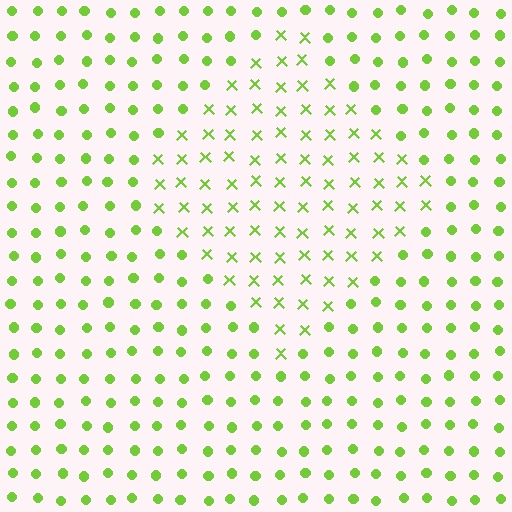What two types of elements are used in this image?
The image uses X marks inside the diamond region and circles outside it.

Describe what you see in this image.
The image is filled with small lime elements arranged in a uniform grid. A diamond-shaped region contains X marks, while the surrounding area contains circles. The boundary is defined purely by the change in element shape.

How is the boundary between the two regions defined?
The boundary is defined by a change in element shape: X marks inside vs. circles outside. All elements share the same color and spacing.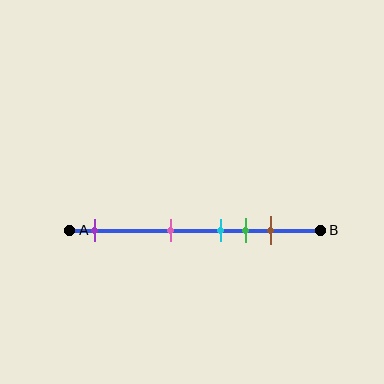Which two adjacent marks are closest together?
The cyan and green marks are the closest adjacent pair.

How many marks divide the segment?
There are 5 marks dividing the segment.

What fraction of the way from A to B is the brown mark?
The brown mark is approximately 80% (0.8) of the way from A to B.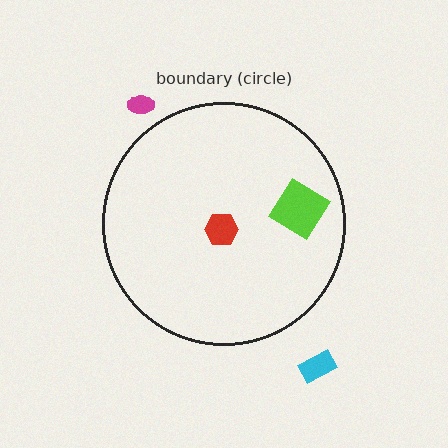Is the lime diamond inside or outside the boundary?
Inside.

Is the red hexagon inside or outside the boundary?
Inside.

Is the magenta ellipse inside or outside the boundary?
Outside.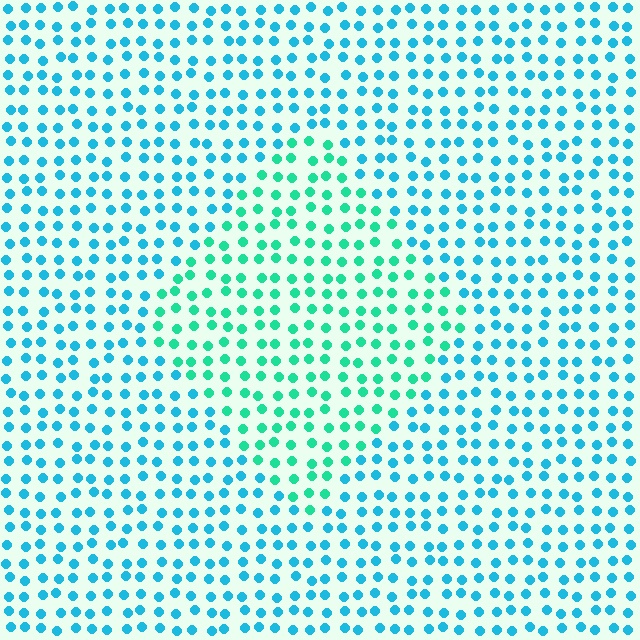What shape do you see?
I see a diamond.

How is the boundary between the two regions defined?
The boundary is defined purely by a slight shift in hue (about 34 degrees). Spacing, size, and orientation are identical on both sides.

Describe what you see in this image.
The image is filled with small cyan elements in a uniform arrangement. A diamond-shaped region is visible where the elements are tinted to a slightly different hue, forming a subtle color boundary.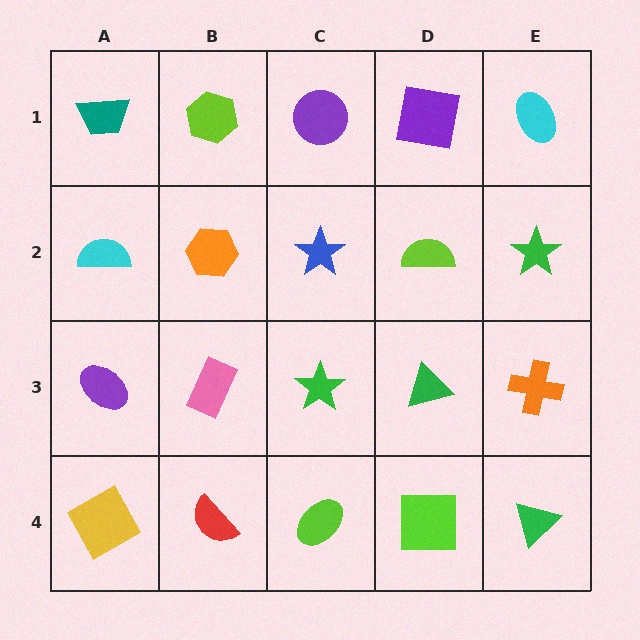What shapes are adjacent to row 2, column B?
A lime hexagon (row 1, column B), a pink rectangle (row 3, column B), a cyan semicircle (row 2, column A), a blue star (row 2, column C).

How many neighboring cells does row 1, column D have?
3.